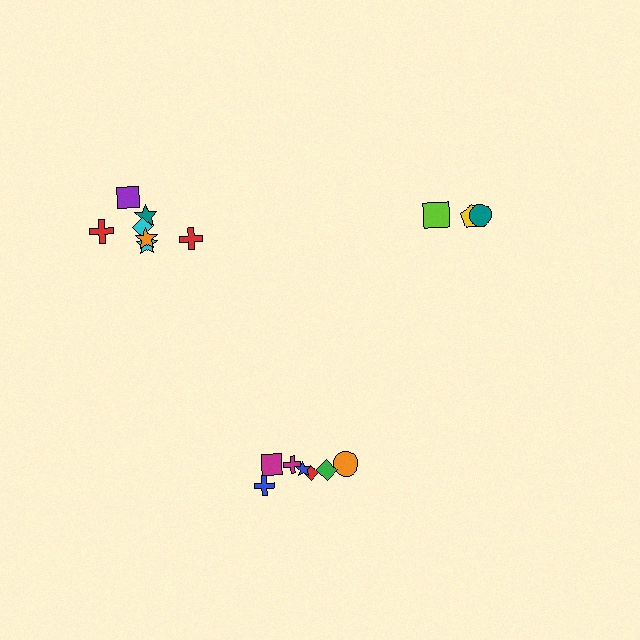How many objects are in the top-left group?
There are 7 objects.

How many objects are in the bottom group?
There are 7 objects.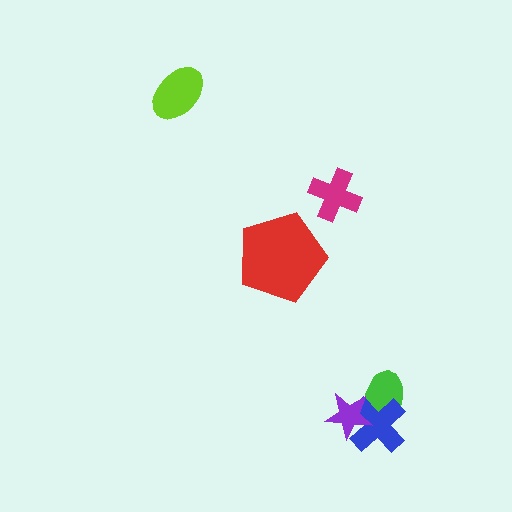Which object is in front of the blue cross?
The purple star is in front of the blue cross.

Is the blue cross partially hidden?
Yes, it is partially covered by another shape.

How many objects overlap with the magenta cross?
0 objects overlap with the magenta cross.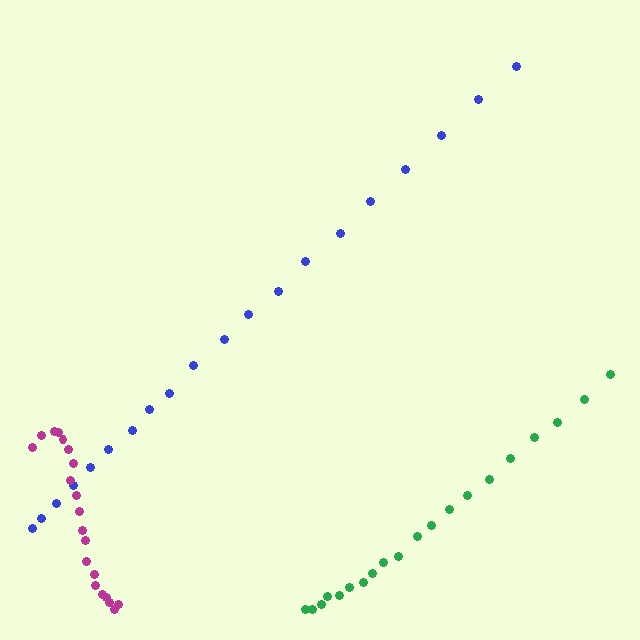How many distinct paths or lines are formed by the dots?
There are 3 distinct paths.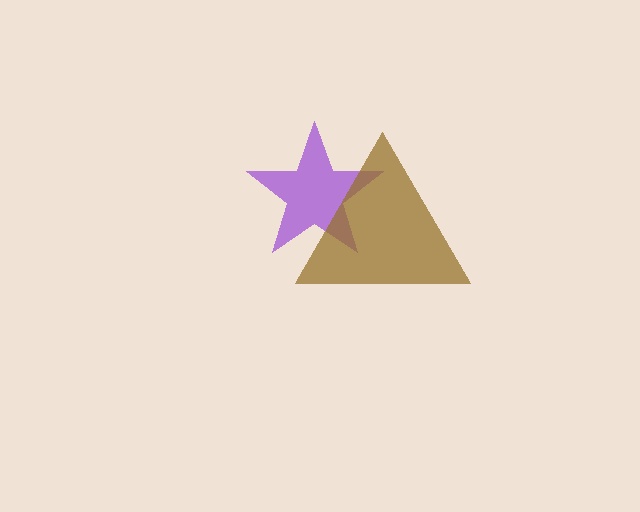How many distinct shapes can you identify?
There are 2 distinct shapes: a purple star, a brown triangle.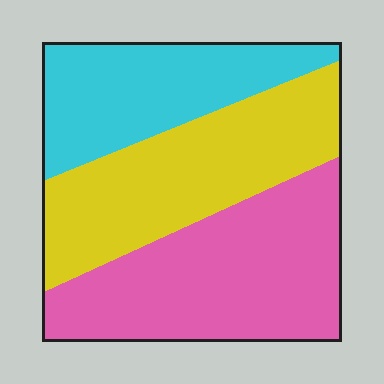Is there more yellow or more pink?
Pink.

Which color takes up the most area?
Pink, at roughly 40%.